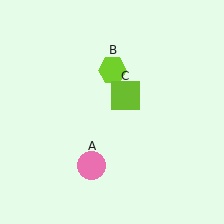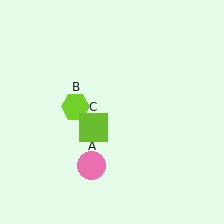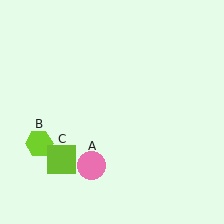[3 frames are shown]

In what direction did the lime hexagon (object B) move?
The lime hexagon (object B) moved down and to the left.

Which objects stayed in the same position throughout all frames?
Pink circle (object A) remained stationary.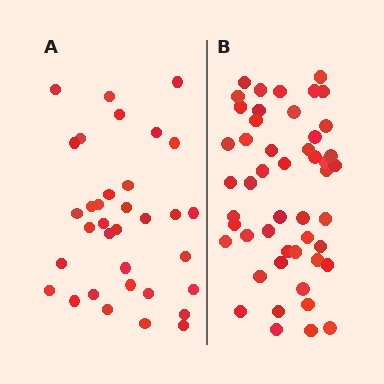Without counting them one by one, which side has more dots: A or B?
Region B (the right region) has more dots.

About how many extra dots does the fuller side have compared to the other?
Region B has approximately 15 more dots than region A.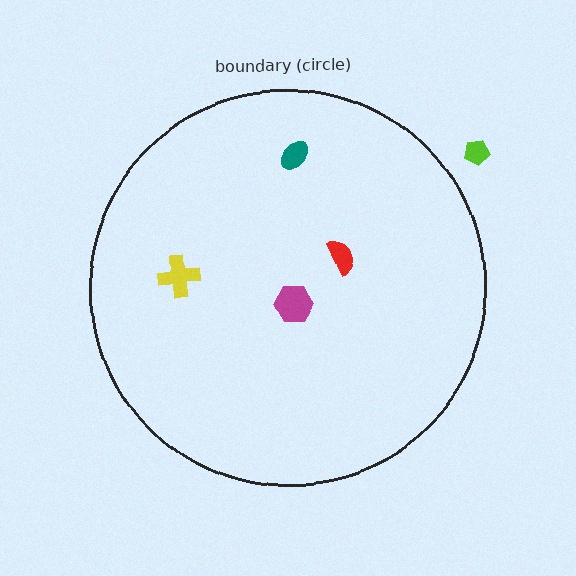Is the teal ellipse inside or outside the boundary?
Inside.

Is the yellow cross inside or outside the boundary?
Inside.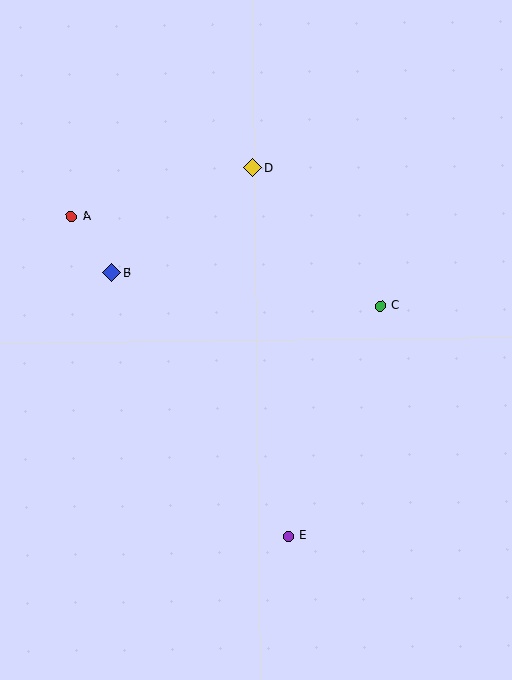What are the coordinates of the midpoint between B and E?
The midpoint between B and E is at (200, 404).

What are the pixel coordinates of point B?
Point B is at (112, 272).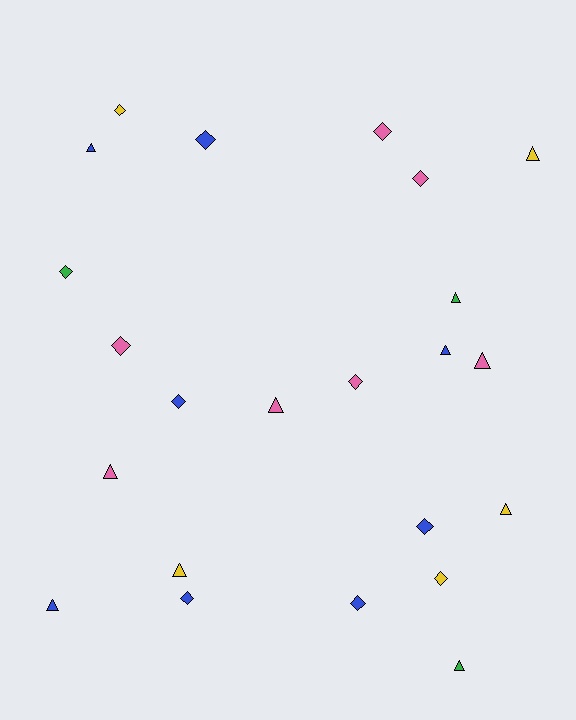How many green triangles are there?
There are 2 green triangles.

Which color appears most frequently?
Blue, with 8 objects.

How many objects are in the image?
There are 23 objects.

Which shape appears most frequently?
Diamond, with 12 objects.